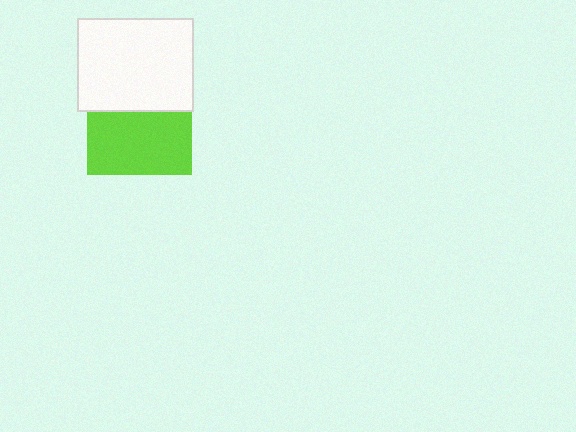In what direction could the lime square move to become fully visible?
The lime square could move down. That would shift it out from behind the white rectangle entirely.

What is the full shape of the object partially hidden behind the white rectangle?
The partially hidden object is a lime square.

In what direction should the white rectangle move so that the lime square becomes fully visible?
The white rectangle should move up. That is the shortest direction to clear the overlap and leave the lime square fully visible.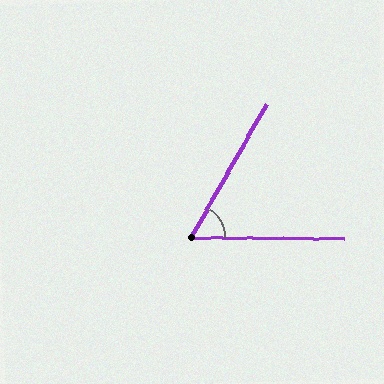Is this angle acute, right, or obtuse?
It is acute.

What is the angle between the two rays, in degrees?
Approximately 61 degrees.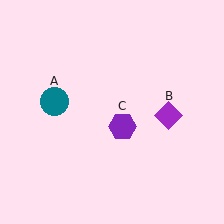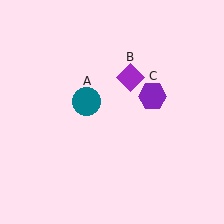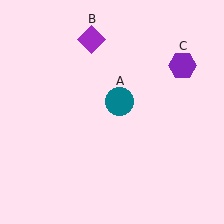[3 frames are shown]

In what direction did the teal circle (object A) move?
The teal circle (object A) moved right.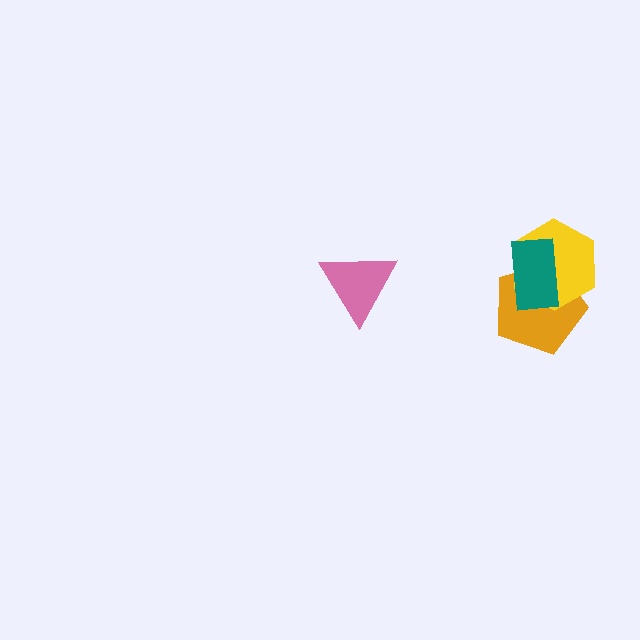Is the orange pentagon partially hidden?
Yes, it is partially covered by another shape.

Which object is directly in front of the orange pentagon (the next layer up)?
The yellow hexagon is directly in front of the orange pentagon.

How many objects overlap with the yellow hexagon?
2 objects overlap with the yellow hexagon.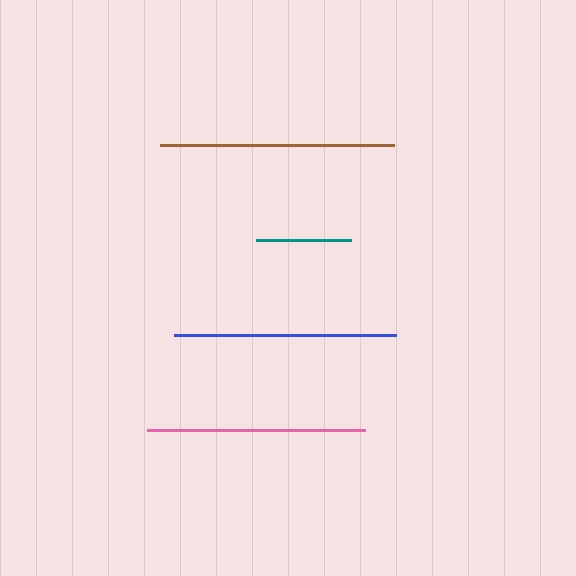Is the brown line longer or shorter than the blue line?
The brown line is longer than the blue line.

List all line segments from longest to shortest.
From longest to shortest: brown, blue, pink, teal.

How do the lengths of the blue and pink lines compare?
The blue and pink lines are approximately the same length.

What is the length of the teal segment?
The teal segment is approximately 95 pixels long.